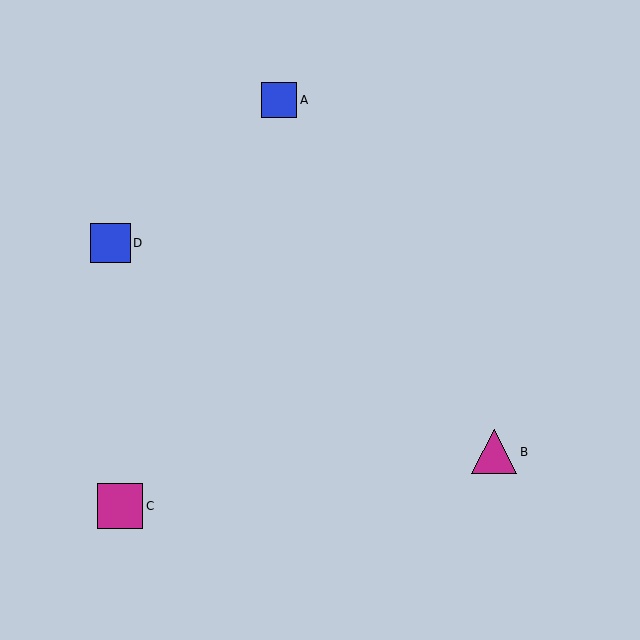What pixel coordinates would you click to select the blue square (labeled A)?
Click at (279, 100) to select the blue square A.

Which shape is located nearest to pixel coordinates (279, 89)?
The blue square (labeled A) at (279, 100) is nearest to that location.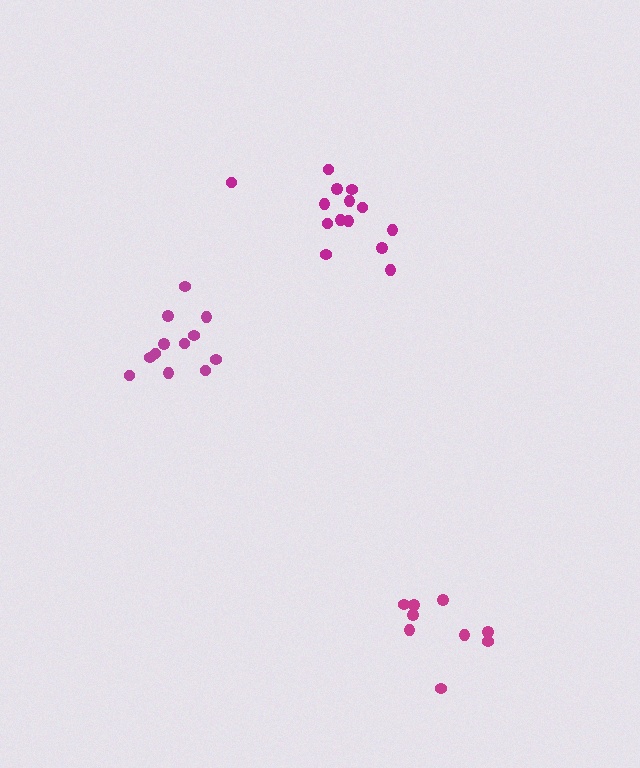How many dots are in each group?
Group 1: 14 dots, Group 2: 12 dots, Group 3: 9 dots (35 total).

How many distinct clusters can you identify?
There are 3 distinct clusters.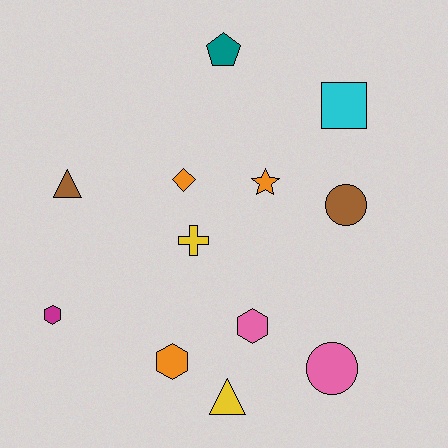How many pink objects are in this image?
There are 2 pink objects.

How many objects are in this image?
There are 12 objects.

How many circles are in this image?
There are 2 circles.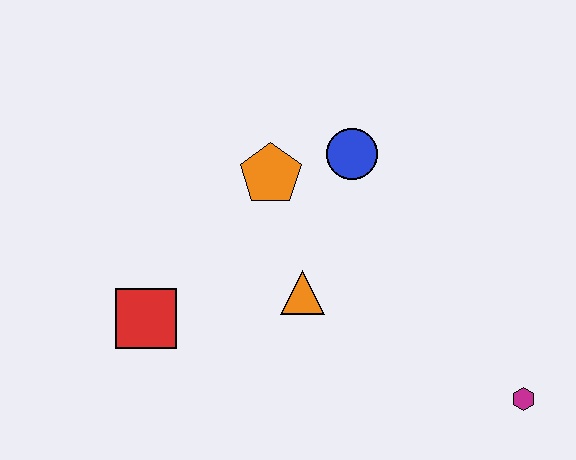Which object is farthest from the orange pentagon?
The magenta hexagon is farthest from the orange pentagon.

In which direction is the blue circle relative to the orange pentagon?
The blue circle is to the right of the orange pentagon.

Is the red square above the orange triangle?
No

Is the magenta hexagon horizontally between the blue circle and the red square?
No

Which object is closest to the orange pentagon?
The blue circle is closest to the orange pentagon.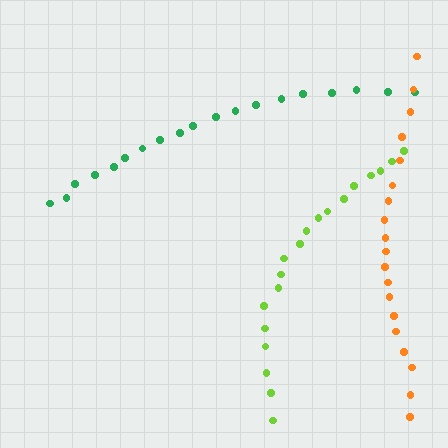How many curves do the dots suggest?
There are 3 distinct paths.